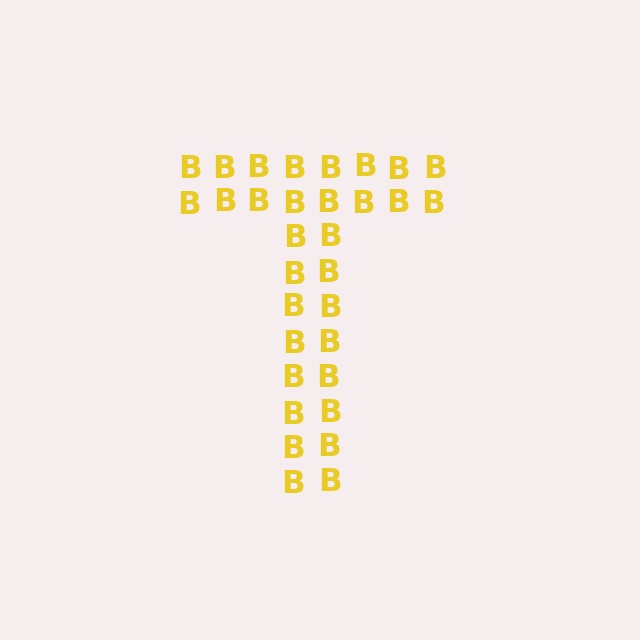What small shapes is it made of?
It is made of small letter B's.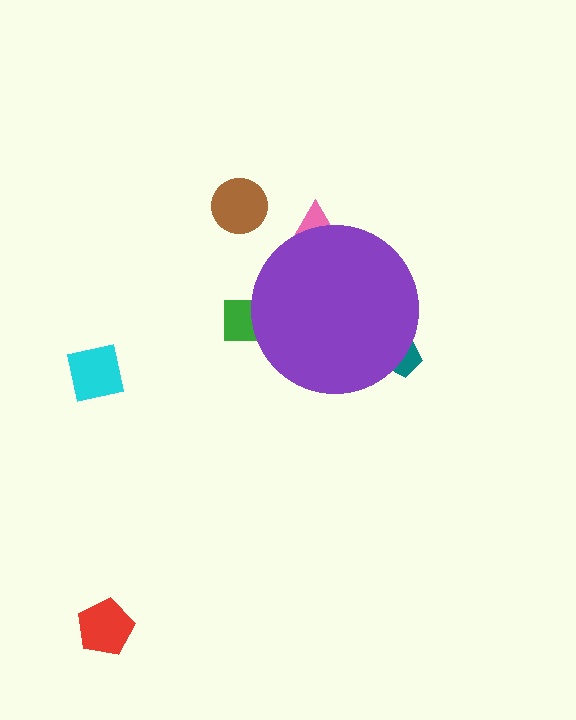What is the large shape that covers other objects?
A purple circle.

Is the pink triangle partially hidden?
Yes, the pink triangle is partially hidden behind the purple circle.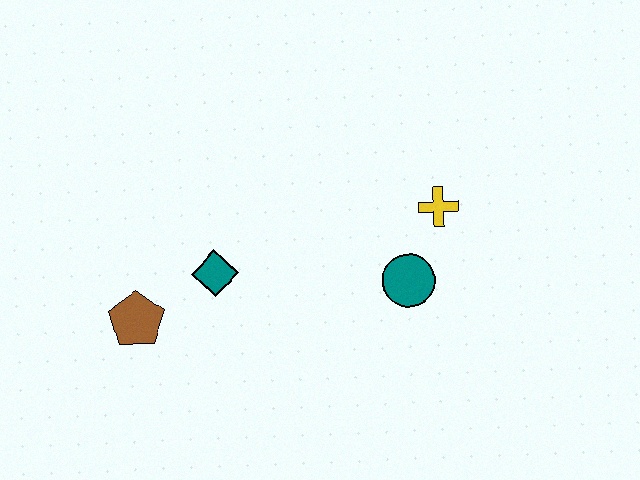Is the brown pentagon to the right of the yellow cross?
No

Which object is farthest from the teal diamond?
The yellow cross is farthest from the teal diamond.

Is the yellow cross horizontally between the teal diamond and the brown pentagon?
No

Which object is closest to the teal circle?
The yellow cross is closest to the teal circle.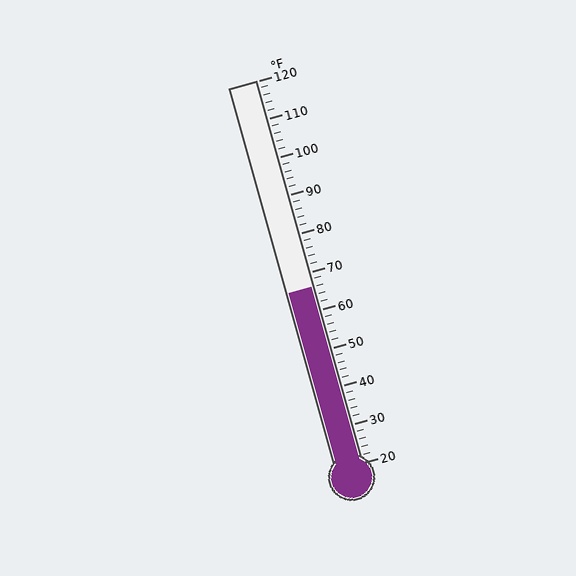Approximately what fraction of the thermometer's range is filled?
The thermometer is filled to approximately 45% of its range.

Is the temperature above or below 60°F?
The temperature is above 60°F.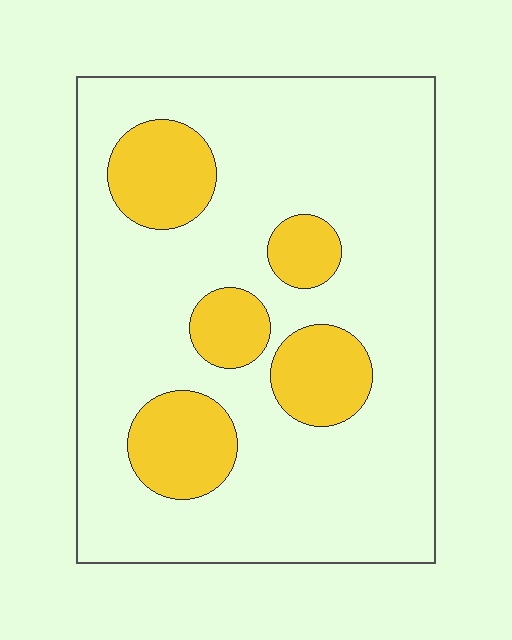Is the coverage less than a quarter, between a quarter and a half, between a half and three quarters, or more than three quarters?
Less than a quarter.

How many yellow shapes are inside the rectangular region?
5.